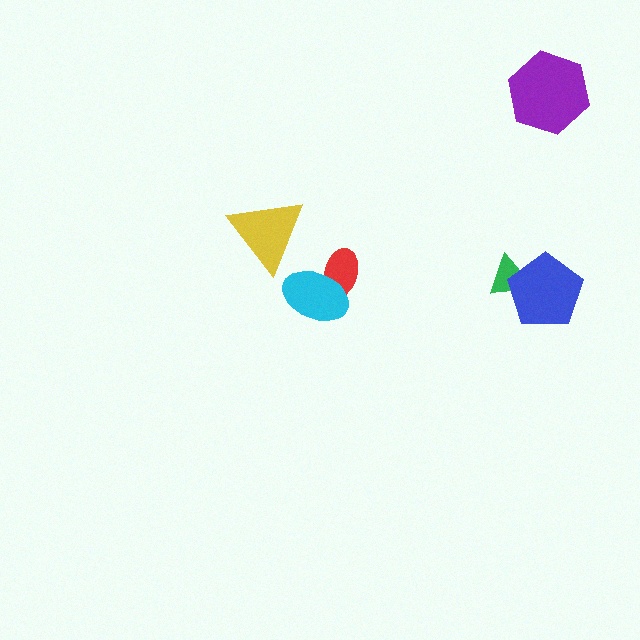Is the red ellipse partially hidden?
Yes, it is partially covered by another shape.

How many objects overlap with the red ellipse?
1 object overlaps with the red ellipse.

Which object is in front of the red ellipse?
The cyan ellipse is in front of the red ellipse.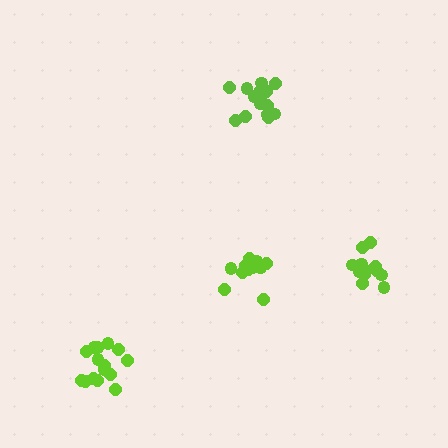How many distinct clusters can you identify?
There are 4 distinct clusters.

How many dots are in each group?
Group 1: 15 dots, Group 2: 15 dots, Group 3: 14 dots, Group 4: 13 dots (57 total).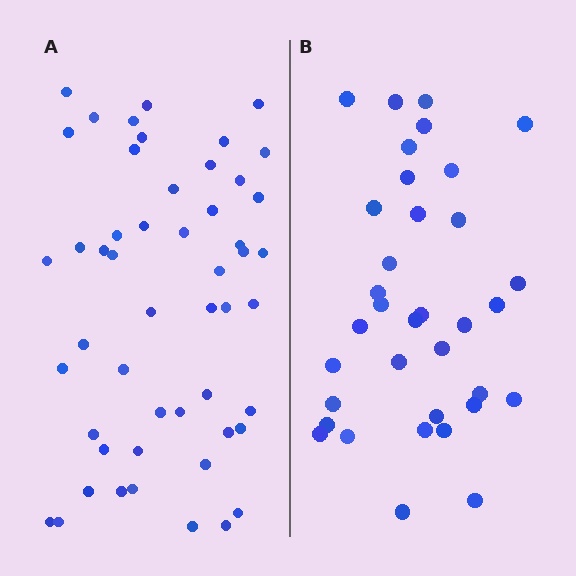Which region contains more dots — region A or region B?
Region A (the left region) has more dots.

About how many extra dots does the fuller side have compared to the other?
Region A has approximately 15 more dots than region B.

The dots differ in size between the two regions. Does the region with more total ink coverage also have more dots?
No. Region B has more total ink coverage because its dots are larger, but region A actually contains more individual dots. Total area can be misleading — the number of items is what matters here.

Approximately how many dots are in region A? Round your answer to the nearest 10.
About 50 dots. (The exact count is 51, which rounds to 50.)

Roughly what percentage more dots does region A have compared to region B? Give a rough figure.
About 45% more.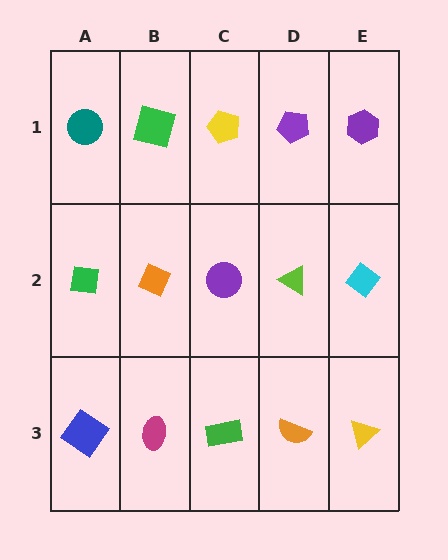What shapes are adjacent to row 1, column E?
A cyan diamond (row 2, column E), a purple pentagon (row 1, column D).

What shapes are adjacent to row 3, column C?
A purple circle (row 2, column C), a magenta ellipse (row 3, column B), an orange semicircle (row 3, column D).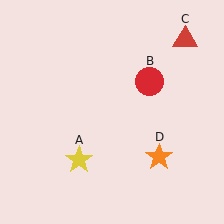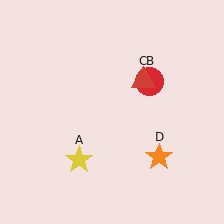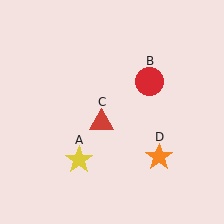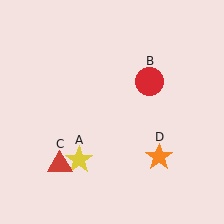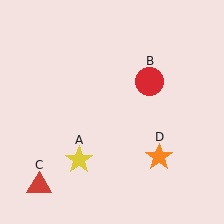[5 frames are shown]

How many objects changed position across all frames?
1 object changed position: red triangle (object C).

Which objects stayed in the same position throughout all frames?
Yellow star (object A) and red circle (object B) and orange star (object D) remained stationary.